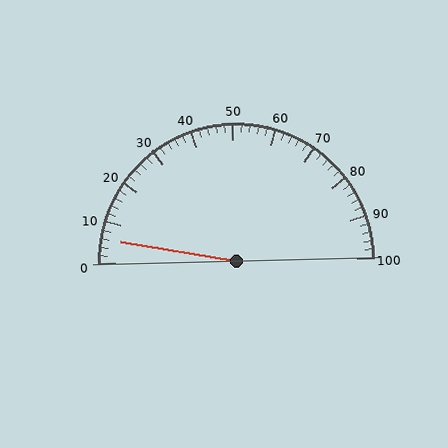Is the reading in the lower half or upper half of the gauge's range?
The reading is in the lower half of the range (0 to 100).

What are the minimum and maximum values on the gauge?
The gauge ranges from 0 to 100.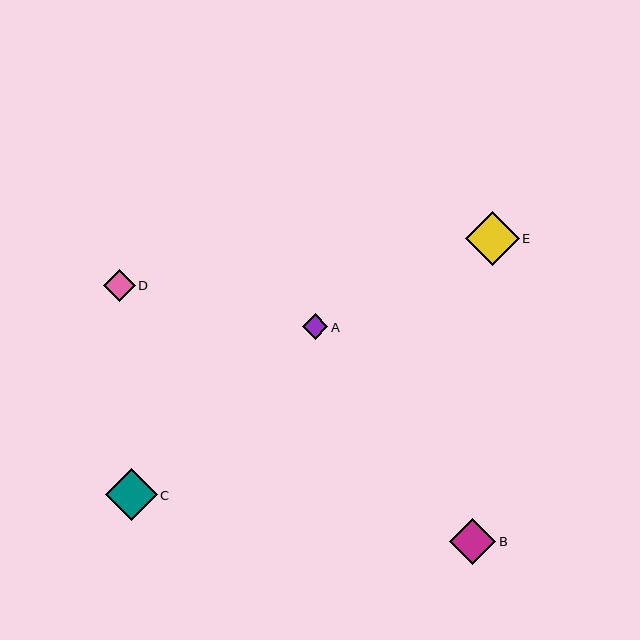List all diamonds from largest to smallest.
From largest to smallest: E, C, B, D, A.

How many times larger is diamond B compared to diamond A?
Diamond B is approximately 1.8 times the size of diamond A.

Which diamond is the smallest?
Diamond A is the smallest with a size of approximately 25 pixels.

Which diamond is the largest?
Diamond E is the largest with a size of approximately 53 pixels.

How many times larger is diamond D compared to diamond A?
Diamond D is approximately 1.2 times the size of diamond A.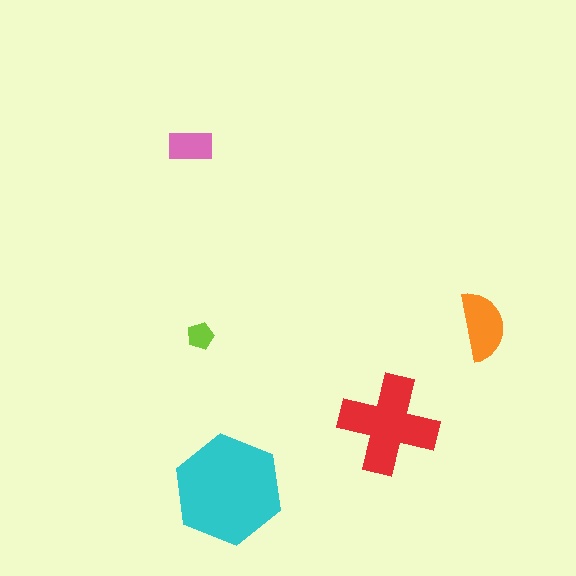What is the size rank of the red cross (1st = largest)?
2nd.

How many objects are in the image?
There are 5 objects in the image.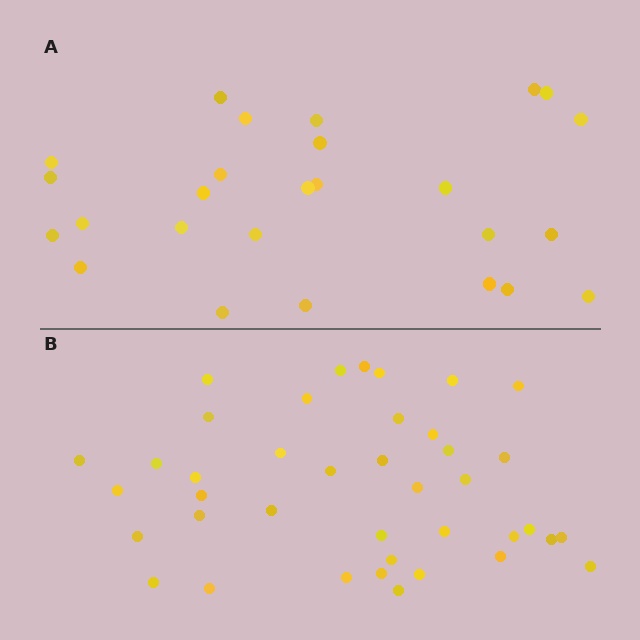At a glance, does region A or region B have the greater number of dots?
Region B (the bottom region) has more dots.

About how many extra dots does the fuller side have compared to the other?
Region B has approximately 15 more dots than region A.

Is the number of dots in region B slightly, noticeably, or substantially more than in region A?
Region B has substantially more. The ratio is roughly 1.5 to 1.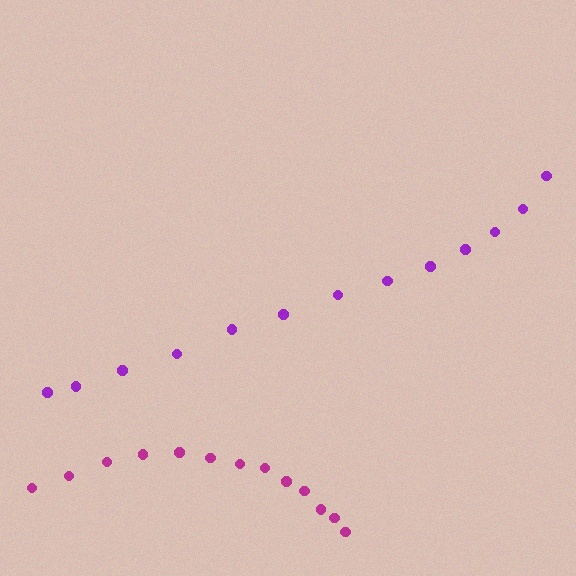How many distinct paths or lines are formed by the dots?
There are 2 distinct paths.